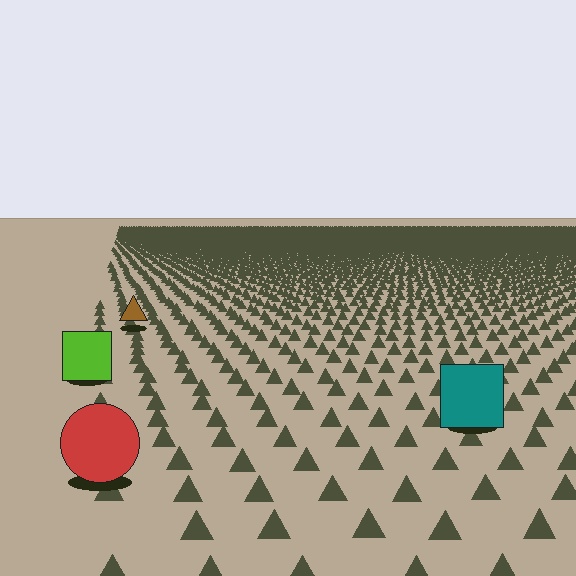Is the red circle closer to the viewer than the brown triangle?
Yes. The red circle is closer — you can tell from the texture gradient: the ground texture is coarser near it.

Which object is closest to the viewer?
The red circle is closest. The texture marks near it are larger and more spread out.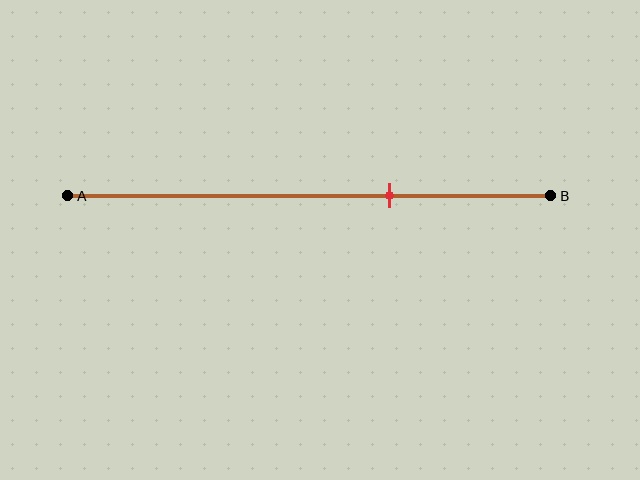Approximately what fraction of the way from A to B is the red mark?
The red mark is approximately 65% of the way from A to B.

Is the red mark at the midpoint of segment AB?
No, the mark is at about 65% from A, not at the 50% midpoint.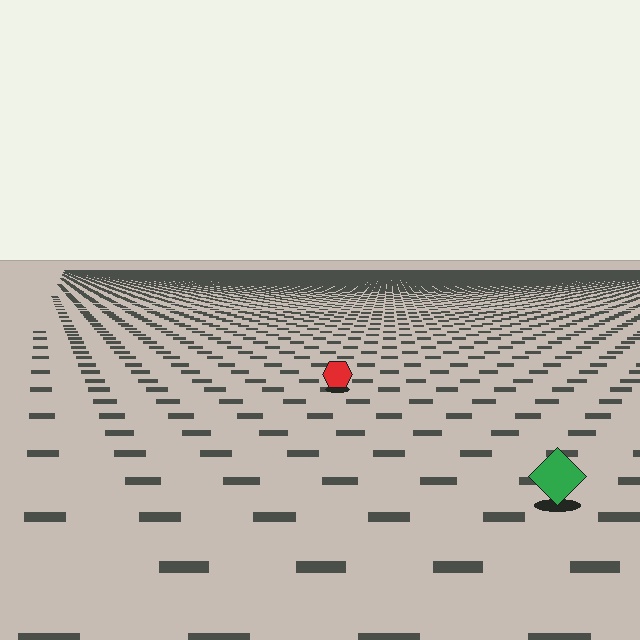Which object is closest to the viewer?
The green diamond is closest. The texture marks near it are larger and more spread out.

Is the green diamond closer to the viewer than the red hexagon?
Yes. The green diamond is closer — you can tell from the texture gradient: the ground texture is coarser near it.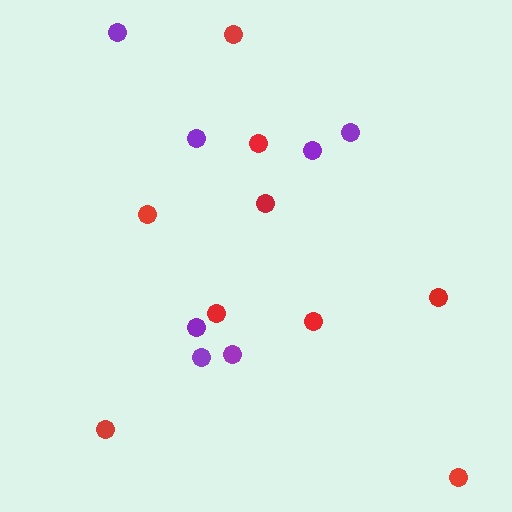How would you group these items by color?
There are 2 groups: one group of red circles (9) and one group of purple circles (7).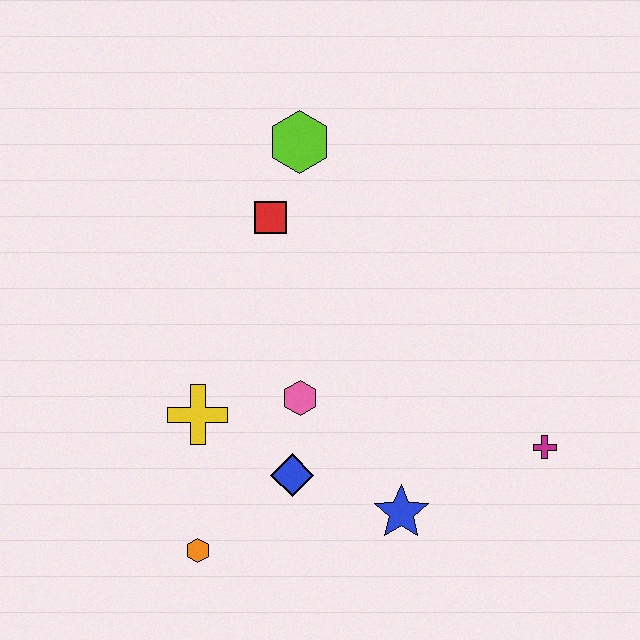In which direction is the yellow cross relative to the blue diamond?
The yellow cross is to the left of the blue diamond.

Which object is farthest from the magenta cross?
The lime hexagon is farthest from the magenta cross.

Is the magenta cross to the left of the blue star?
No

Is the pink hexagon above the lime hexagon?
No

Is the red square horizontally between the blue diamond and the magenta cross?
No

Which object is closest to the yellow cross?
The pink hexagon is closest to the yellow cross.